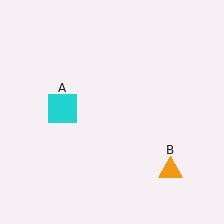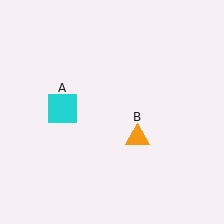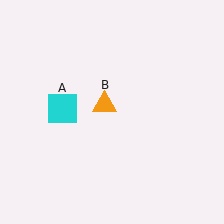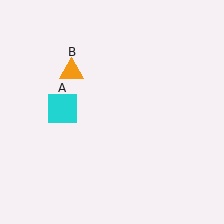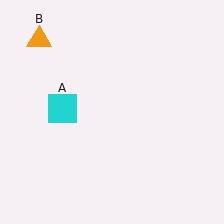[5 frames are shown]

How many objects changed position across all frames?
1 object changed position: orange triangle (object B).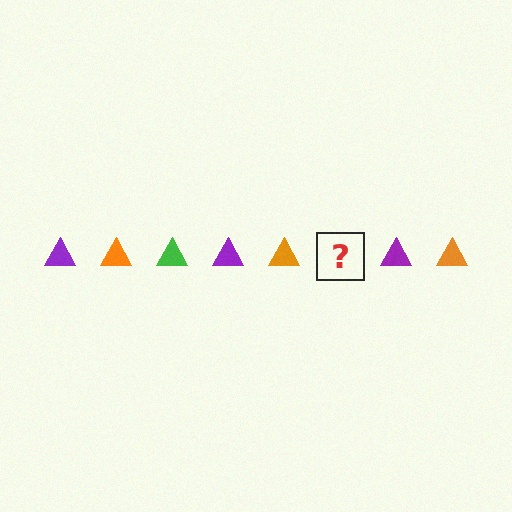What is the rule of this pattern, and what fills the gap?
The rule is that the pattern cycles through purple, orange, green triangles. The gap should be filled with a green triangle.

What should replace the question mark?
The question mark should be replaced with a green triangle.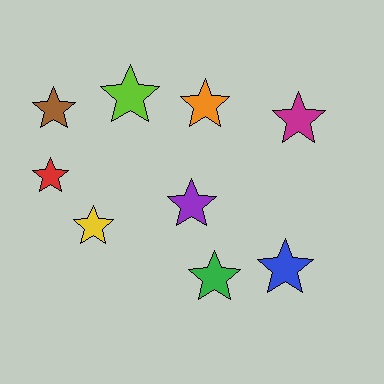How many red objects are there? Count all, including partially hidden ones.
There is 1 red object.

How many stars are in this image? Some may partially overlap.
There are 9 stars.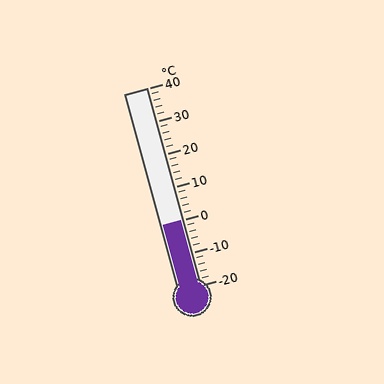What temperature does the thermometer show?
The thermometer shows approximately 0°C.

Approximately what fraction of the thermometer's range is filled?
The thermometer is filled to approximately 35% of its range.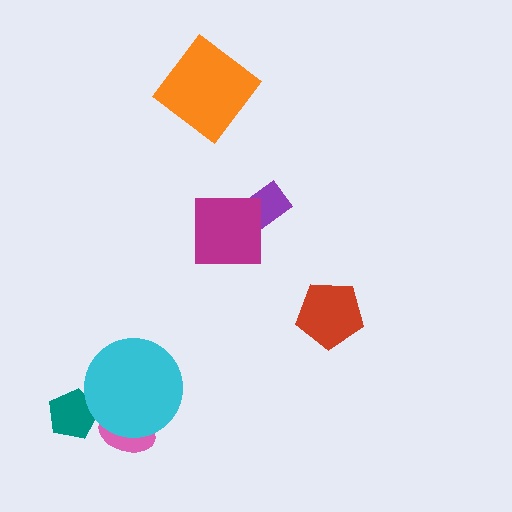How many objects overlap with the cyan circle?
2 objects overlap with the cyan circle.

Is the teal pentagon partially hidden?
Yes, it is partially covered by another shape.